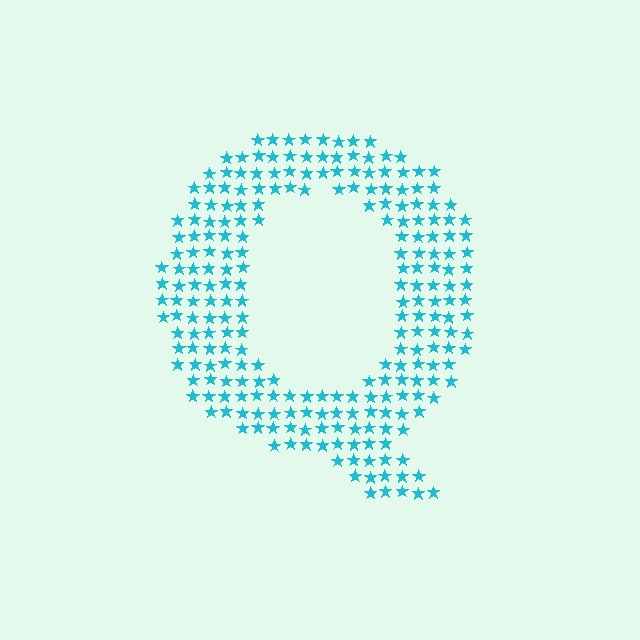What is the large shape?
The large shape is the letter Q.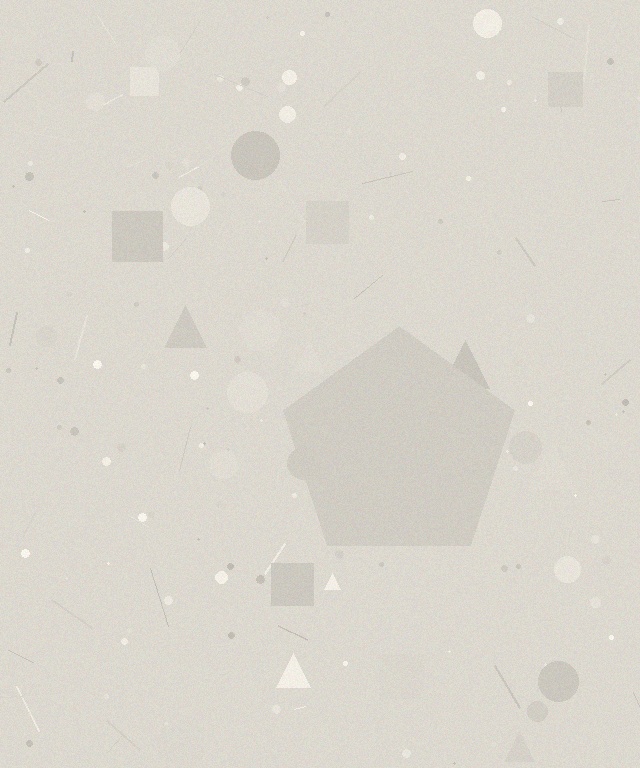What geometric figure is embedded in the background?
A pentagon is embedded in the background.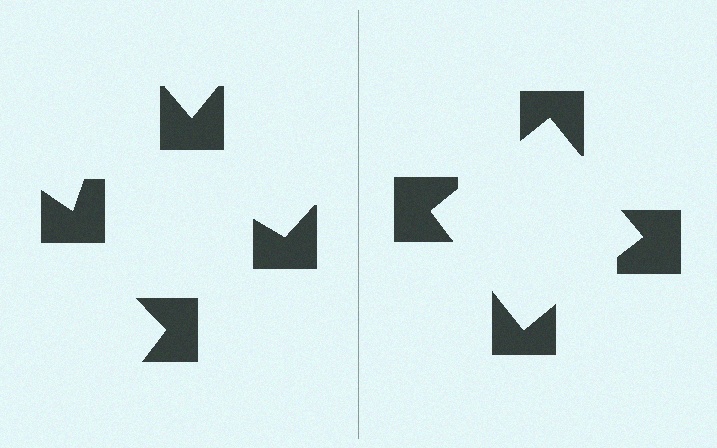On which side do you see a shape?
An illusory square appears on the right side. On the left side the wedge cuts are rotated, so no coherent shape forms.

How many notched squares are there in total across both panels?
8 — 4 on each side.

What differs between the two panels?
The notched squares are positioned identically on both sides; only the wedge orientations differ. On the right they align to a square; on the left they are misaligned.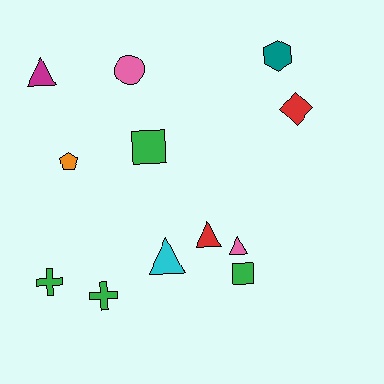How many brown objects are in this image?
There are no brown objects.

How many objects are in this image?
There are 12 objects.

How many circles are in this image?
There is 1 circle.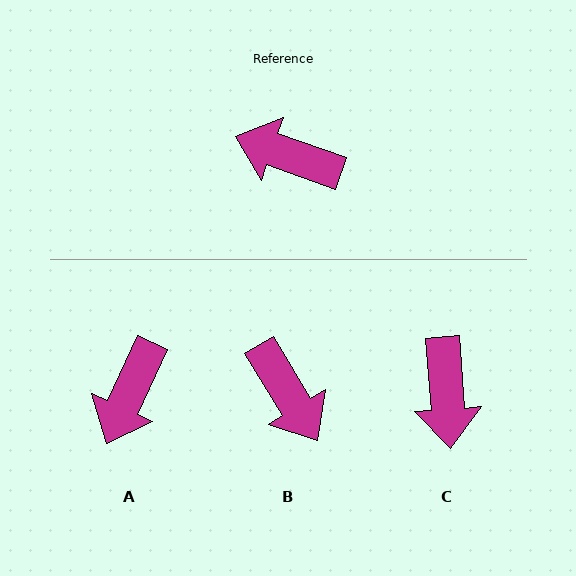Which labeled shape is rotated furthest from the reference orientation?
B, about 141 degrees away.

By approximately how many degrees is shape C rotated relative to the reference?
Approximately 114 degrees counter-clockwise.